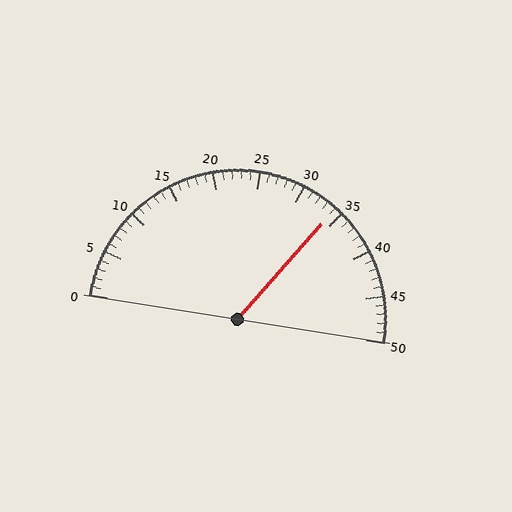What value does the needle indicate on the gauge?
The needle indicates approximately 34.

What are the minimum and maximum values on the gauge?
The gauge ranges from 0 to 50.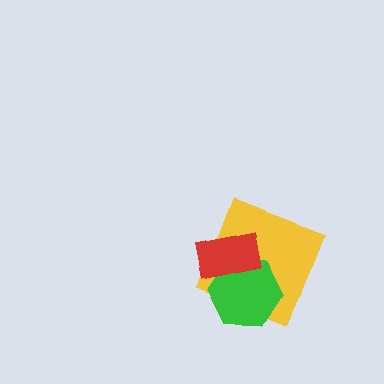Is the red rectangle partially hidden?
No, no other shape covers it.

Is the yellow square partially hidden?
Yes, it is partially covered by another shape.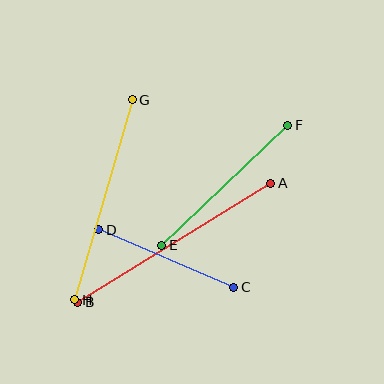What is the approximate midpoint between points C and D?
The midpoint is at approximately (166, 259) pixels.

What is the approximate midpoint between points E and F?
The midpoint is at approximately (225, 185) pixels.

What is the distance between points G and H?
The distance is approximately 208 pixels.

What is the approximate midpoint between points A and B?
The midpoint is at approximately (174, 243) pixels.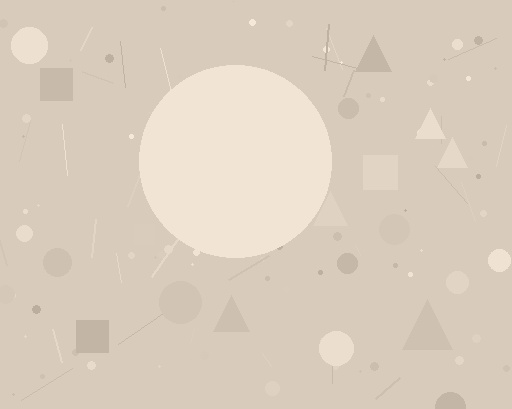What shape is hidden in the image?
A circle is hidden in the image.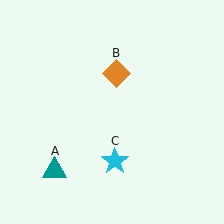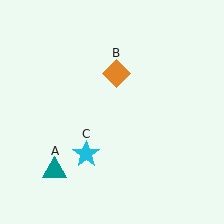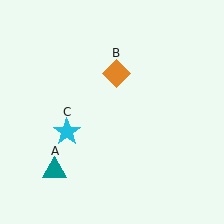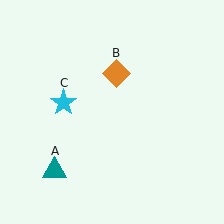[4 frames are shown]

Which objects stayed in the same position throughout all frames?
Teal triangle (object A) and orange diamond (object B) remained stationary.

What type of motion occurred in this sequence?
The cyan star (object C) rotated clockwise around the center of the scene.